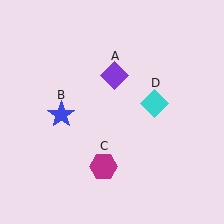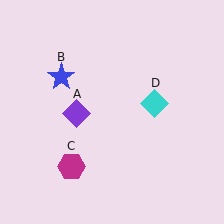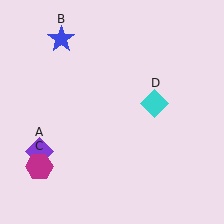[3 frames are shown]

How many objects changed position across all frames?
3 objects changed position: purple diamond (object A), blue star (object B), magenta hexagon (object C).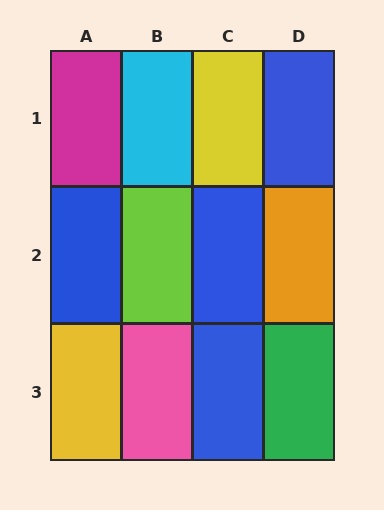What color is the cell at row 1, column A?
Magenta.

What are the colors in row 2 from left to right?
Blue, lime, blue, orange.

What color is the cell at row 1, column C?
Yellow.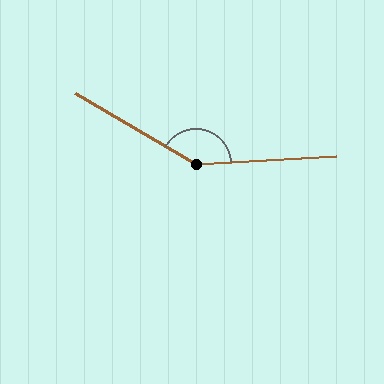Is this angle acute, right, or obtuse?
It is obtuse.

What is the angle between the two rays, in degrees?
Approximately 147 degrees.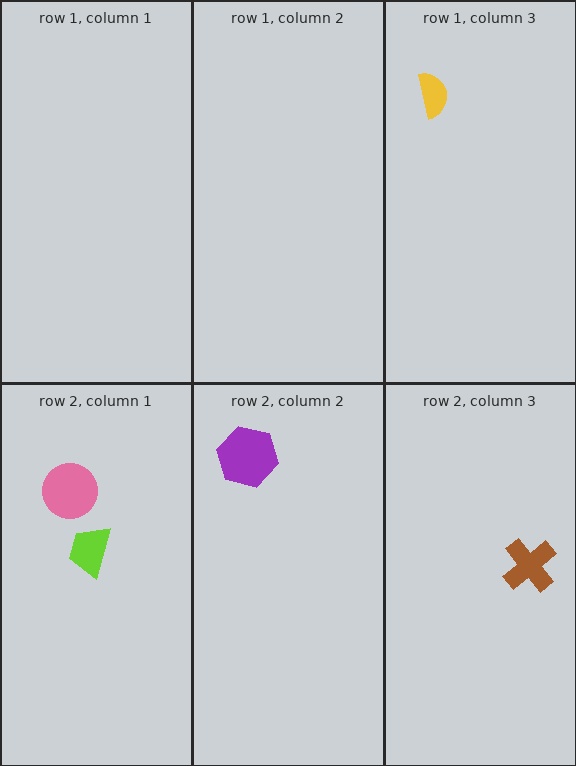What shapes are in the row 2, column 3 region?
The brown cross.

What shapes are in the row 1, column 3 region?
The yellow semicircle.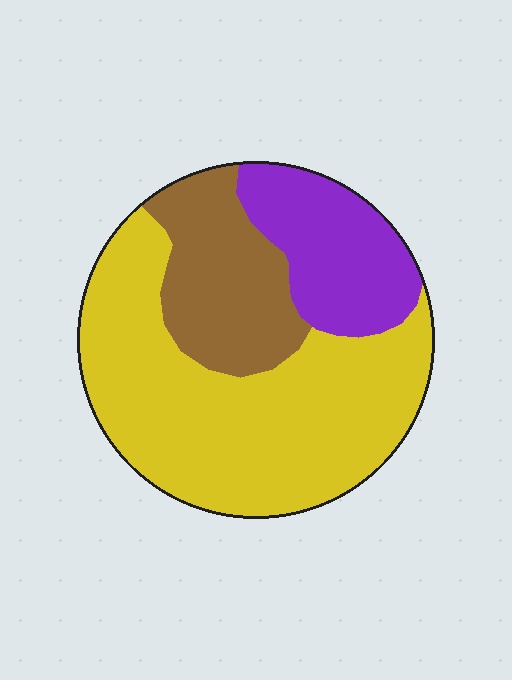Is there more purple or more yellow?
Yellow.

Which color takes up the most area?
Yellow, at roughly 60%.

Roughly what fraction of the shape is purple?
Purple takes up about one fifth (1/5) of the shape.